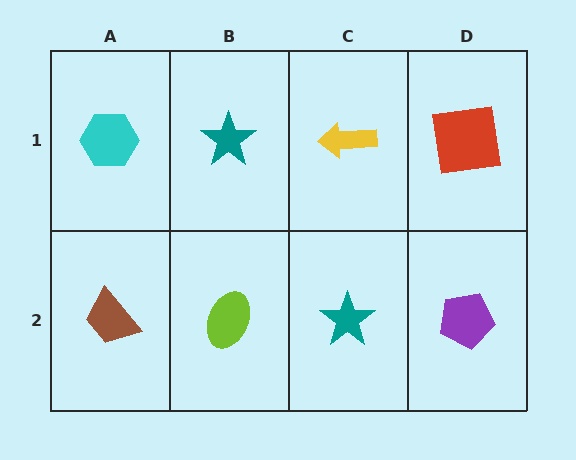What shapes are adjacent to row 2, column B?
A teal star (row 1, column B), a brown trapezoid (row 2, column A), a teal star (row 2, column C).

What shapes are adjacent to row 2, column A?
A cyan hexagon (row 1, column A), a lime ellipse (row 2, column B).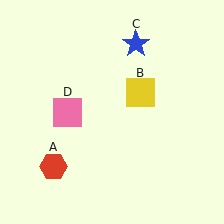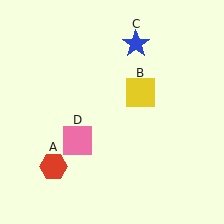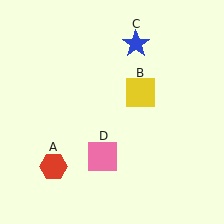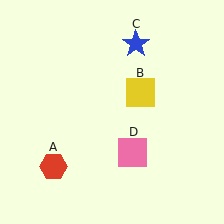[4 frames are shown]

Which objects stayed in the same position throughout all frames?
Red hexagon (object A) and yellow square (object B) and blue star (object C) remained stationary.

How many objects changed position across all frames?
1 object changed position: pink square (object D).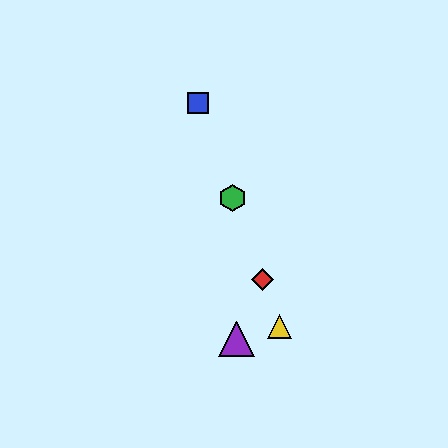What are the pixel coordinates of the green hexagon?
The green hexagon is at (233, 198).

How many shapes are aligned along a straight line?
4 shapes (the red diamond, the blue square, the green hexagon, the yellow triangle) are aligned along a straight line.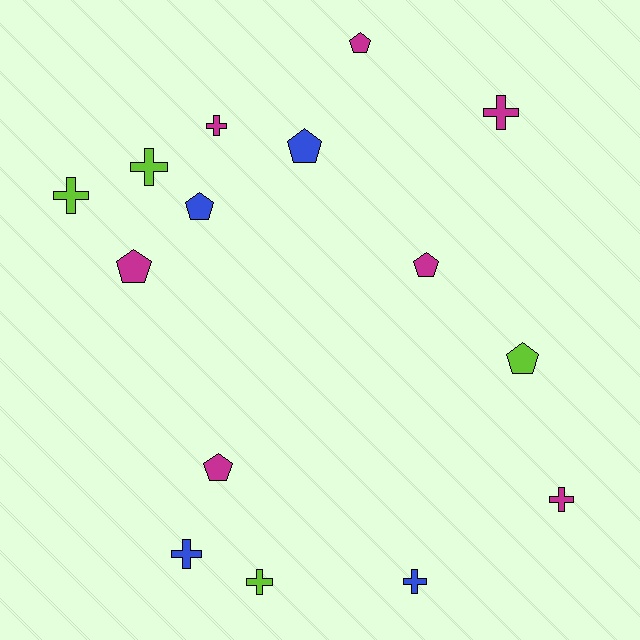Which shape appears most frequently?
Cross, with 8 objects.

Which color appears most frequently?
Magenta, with 7 objects.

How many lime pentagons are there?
There is 1 lime pentagon.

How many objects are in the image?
There are 15 objects.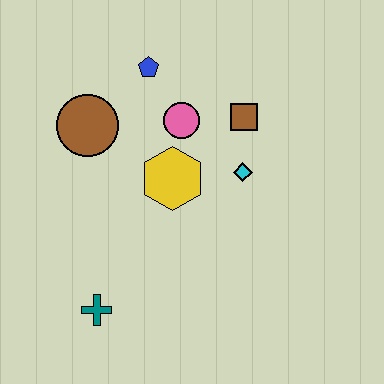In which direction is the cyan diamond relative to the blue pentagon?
The cyan diamond is below the blue pentagon.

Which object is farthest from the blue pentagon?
The teal cross is farthest from the blue pentagon.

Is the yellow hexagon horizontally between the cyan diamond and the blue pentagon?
Yes